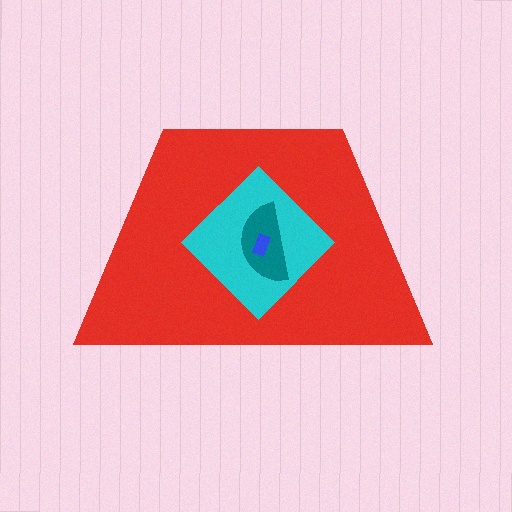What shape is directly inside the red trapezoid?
The cyan diamond.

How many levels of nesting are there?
4.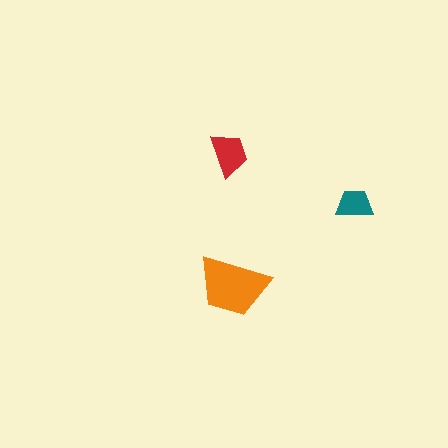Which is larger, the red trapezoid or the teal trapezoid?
The red one.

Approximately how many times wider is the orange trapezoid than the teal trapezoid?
About 2 times wider.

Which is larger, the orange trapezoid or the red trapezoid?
The orange one.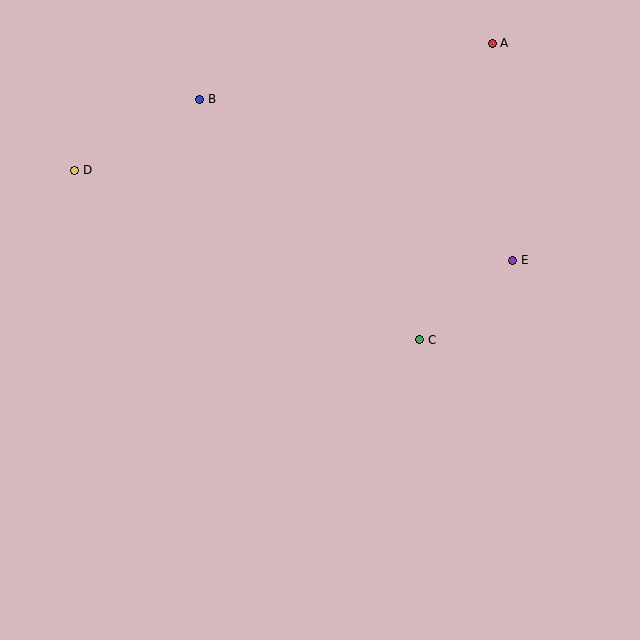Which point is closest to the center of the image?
Point C at (420, 340) is closest to the center.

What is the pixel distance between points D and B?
The distance between D and B is 144 pixels.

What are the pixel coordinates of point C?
Point C is at (420, 340).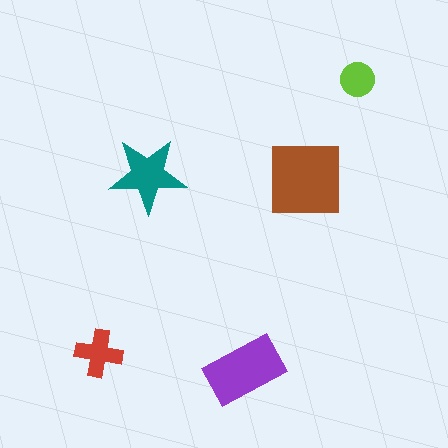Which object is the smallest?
The lime circle.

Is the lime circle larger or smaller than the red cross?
Smaller.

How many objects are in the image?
There are 5 objects in the image.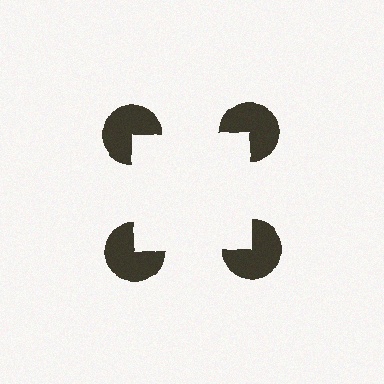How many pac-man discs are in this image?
There are 4 — one at each vertex of the illusory square.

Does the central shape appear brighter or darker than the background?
It typically appears slightly brighter than the background, even though no actual brightness change is drawn.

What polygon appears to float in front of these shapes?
An illusory square — its edges are inferred from the aligned wedge cuts in the pac-man discs, not physically drawn.